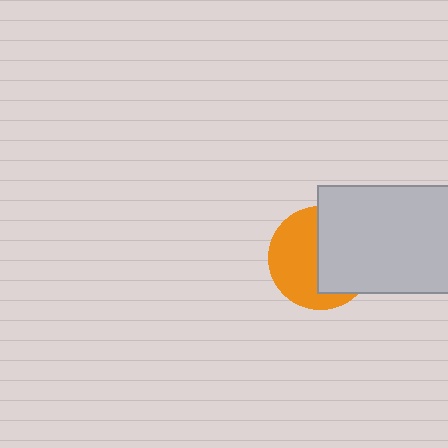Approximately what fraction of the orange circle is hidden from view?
Roughly 48% of the orange circle is hidden behind the light gray rectangle.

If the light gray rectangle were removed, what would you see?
You would see the complete orange circle.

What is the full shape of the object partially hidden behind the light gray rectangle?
The partially hidden object is an orange circle.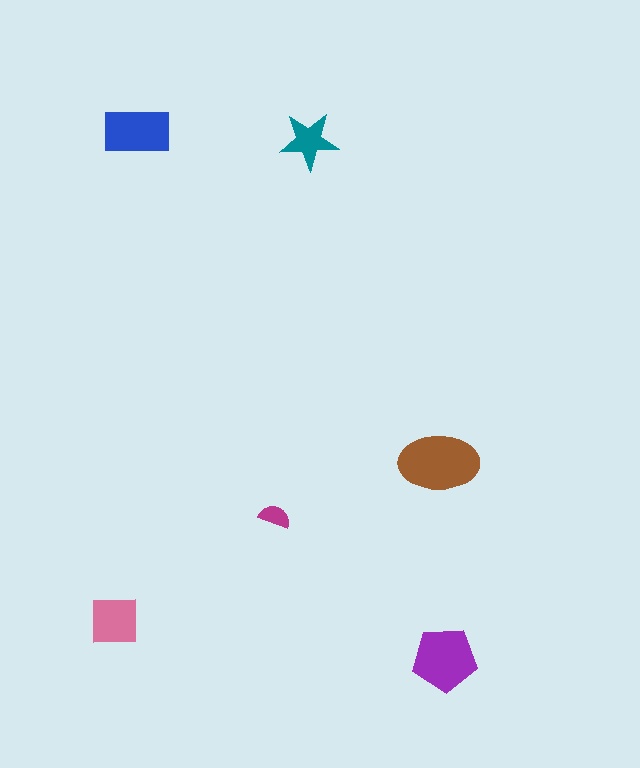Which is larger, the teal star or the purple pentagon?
The purple pentagon.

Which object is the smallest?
The magenta semicircle.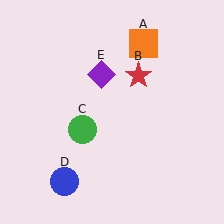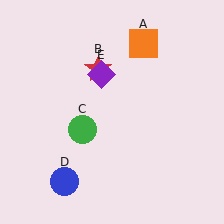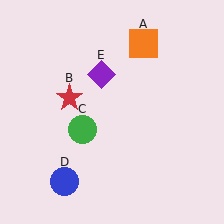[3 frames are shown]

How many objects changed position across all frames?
1 object changed position: red star (object B).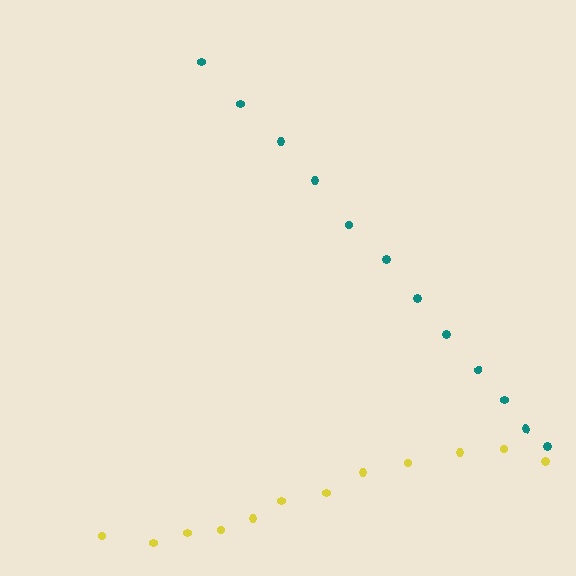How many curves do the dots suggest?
There are 2 distinct paths.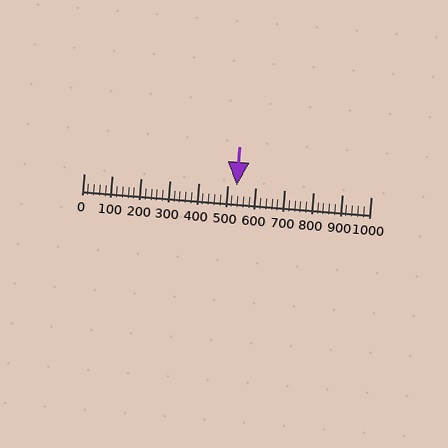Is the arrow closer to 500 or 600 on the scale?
The arrow is closer to 500.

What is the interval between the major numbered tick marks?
The major tick marks are spaced 100 units apart.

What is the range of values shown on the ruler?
The ruler shows values from 0 to 1000.